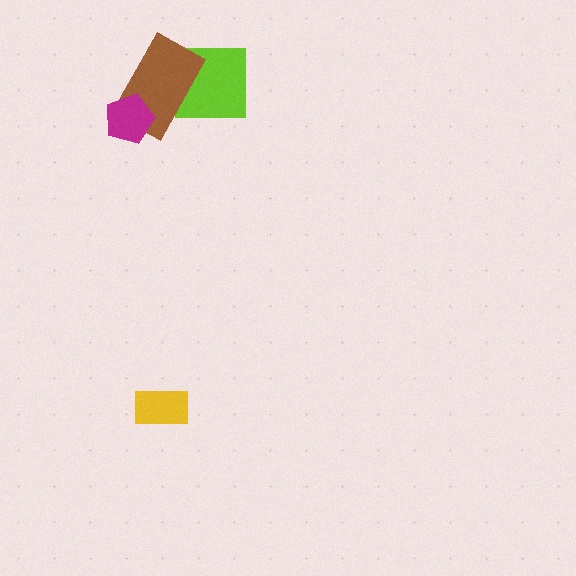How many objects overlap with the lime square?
1 object overlaps with the lime square.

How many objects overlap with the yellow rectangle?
0 objects overlap with the yellow rectangle.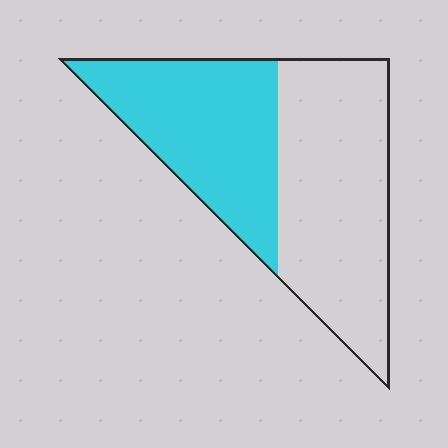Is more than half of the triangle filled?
No.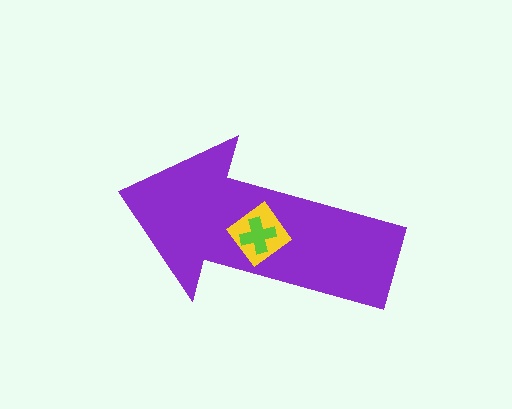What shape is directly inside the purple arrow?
The yellow diamond.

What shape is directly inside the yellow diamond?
The lime cross.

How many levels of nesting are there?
3.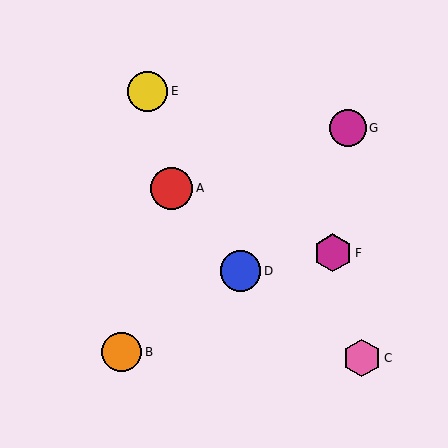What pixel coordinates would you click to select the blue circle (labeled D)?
Click at (241, 271) to select the blue circle D.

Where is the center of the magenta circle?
The center of the magenta circle is at (348, 128).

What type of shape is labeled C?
Shape C is a pink hexagon.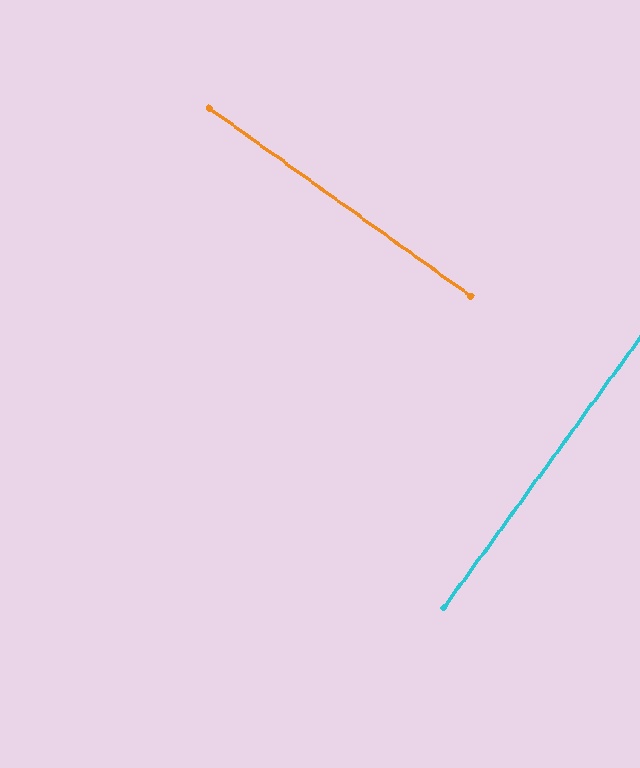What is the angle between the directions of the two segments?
Approximately 90 degrees.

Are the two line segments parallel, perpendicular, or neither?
Perpendicular — they meet at approximately 90°.